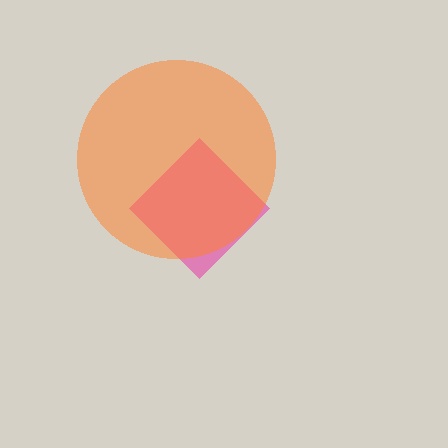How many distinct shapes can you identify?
There are 2 distinct shapes: a pink diamond, an orange circle.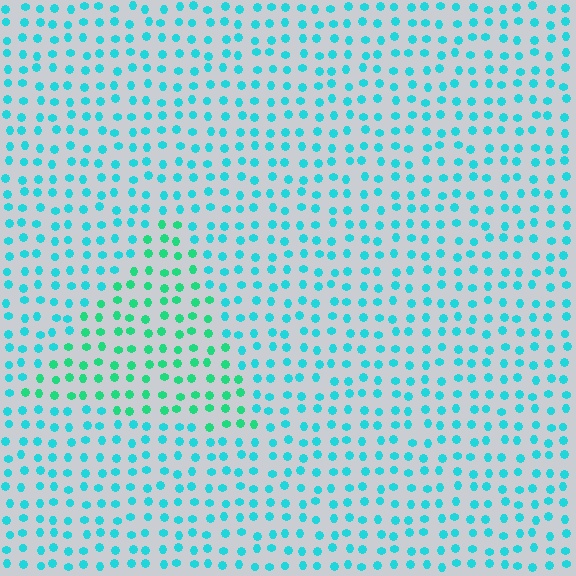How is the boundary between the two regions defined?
The boundary is defined purely by a slight shift in hue (about 31 degrees). Spacing, size, and orientation are identical on both sides.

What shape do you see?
I see a triangle.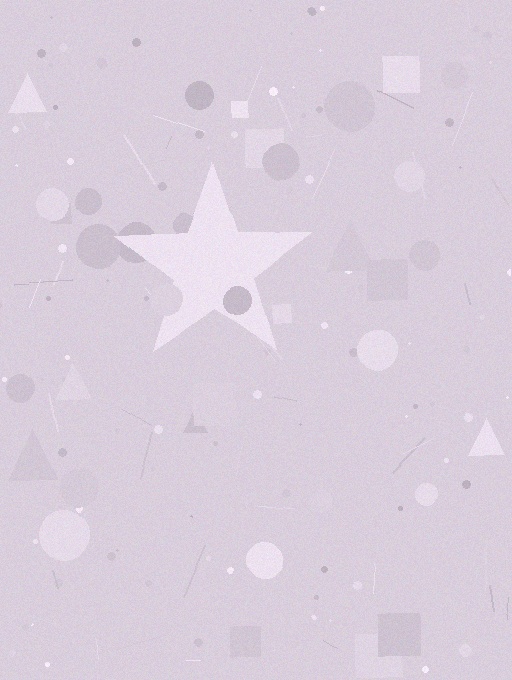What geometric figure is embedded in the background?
A star is embedded in the background.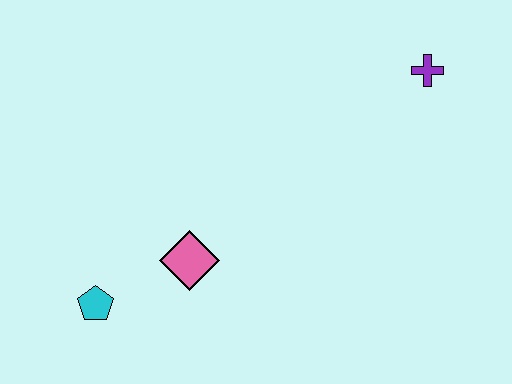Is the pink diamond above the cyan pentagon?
Yes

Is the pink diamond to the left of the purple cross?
Yes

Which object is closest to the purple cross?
The pink diamond is closest to the purple cross.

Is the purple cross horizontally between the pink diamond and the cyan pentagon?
No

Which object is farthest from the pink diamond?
The purple cross is farthest from the pink diamond.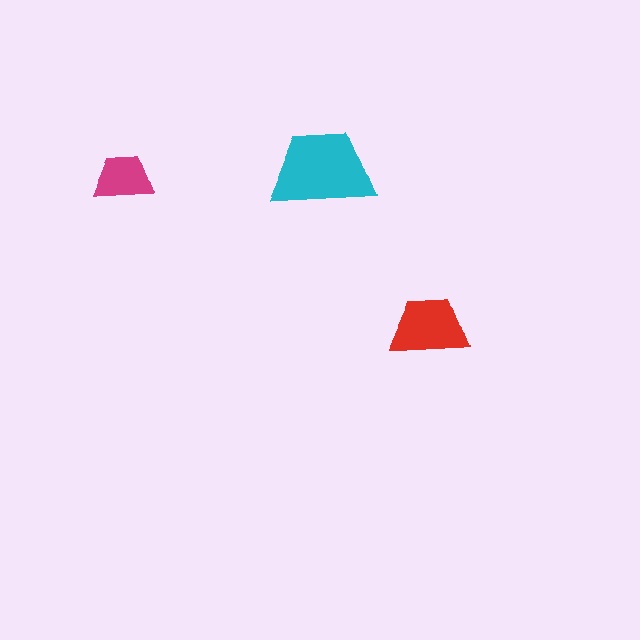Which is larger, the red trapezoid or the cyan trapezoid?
The cyan one.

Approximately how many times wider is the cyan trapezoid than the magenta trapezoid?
About 2 times wider.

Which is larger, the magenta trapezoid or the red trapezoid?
The red one.